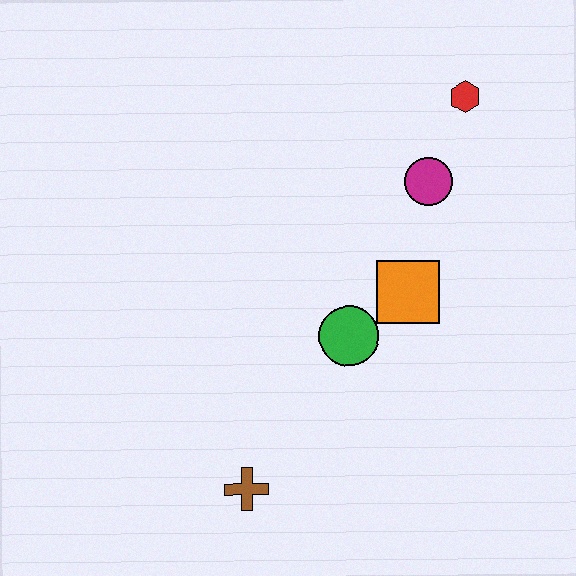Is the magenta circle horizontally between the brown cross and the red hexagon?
Yes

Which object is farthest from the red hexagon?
The brown cross is farthest from the red hexagon.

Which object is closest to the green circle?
The orange square is closest to the green circle.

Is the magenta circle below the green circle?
No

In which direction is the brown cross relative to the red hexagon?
The brown cross is below the red hexagon.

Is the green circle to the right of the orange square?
No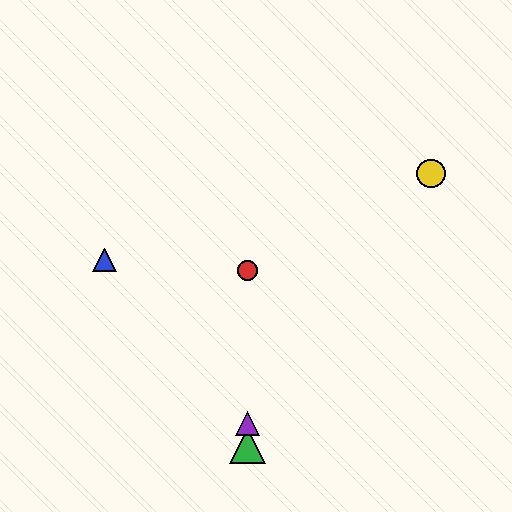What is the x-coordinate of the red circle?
The red circle is at x≈247.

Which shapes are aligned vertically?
The red circle, the green triangle, the purple triangle are aligned vertically.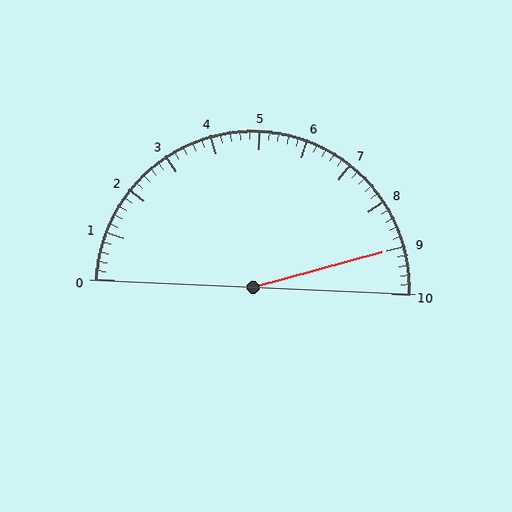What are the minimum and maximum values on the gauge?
The gauge ranges from 0 to 10.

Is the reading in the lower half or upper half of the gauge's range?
The reading is in the upper half of the range (0 to 10).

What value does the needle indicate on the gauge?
The needle indicates approximately 9.0.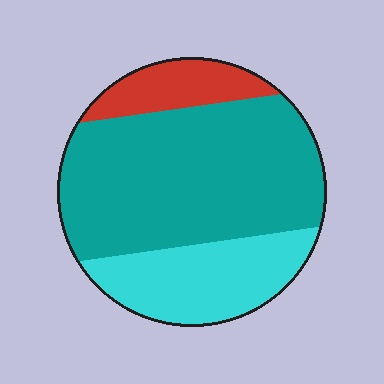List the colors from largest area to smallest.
From largest to smallest: teal, cyan, red.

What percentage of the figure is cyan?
Cyan takes up about one quarter (1/4) of the figure.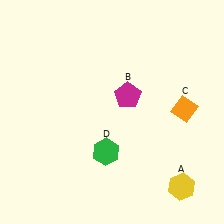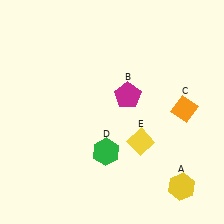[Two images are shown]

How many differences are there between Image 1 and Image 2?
There is 1 difference between the two images.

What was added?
A yellow diamond (E) was added in Image 2.